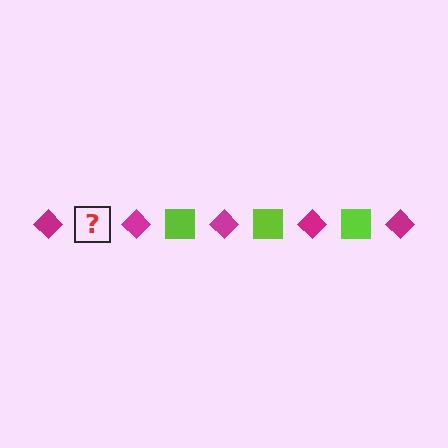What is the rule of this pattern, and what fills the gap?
The rule is that the pattern alternates between magenta diamond and lime square. The gap should be filled with a lime square.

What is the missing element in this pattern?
The missing element is a lime square.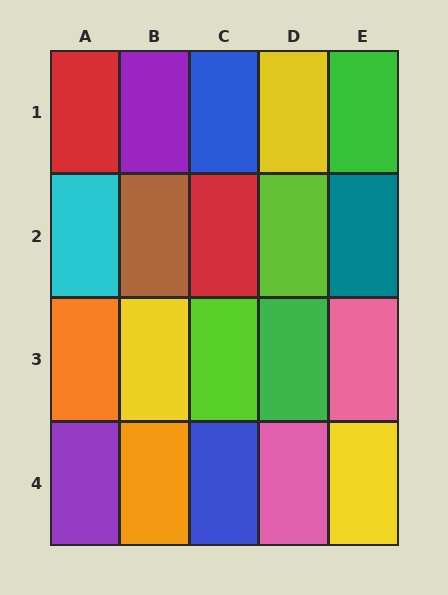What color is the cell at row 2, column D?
Lime.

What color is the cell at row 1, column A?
Red.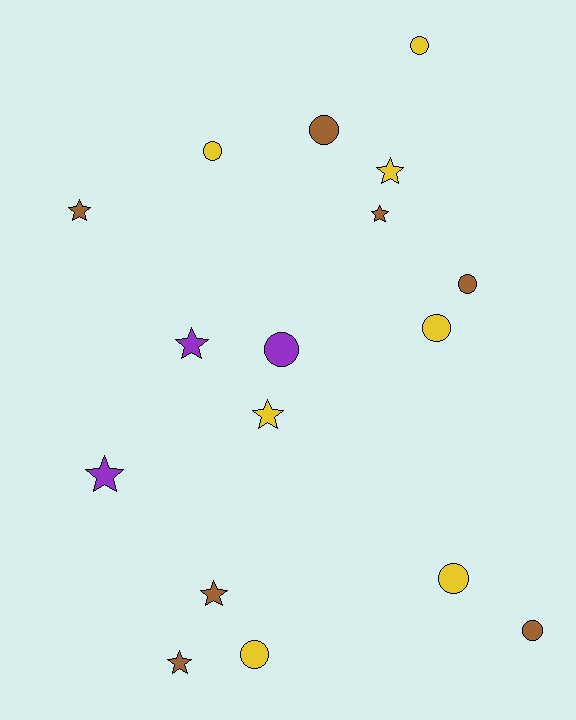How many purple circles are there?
There is 1 purple circle.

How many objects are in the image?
There are 17 objects.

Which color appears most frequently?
Brown, with 7 objects.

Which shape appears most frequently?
Circle, with 9 objects.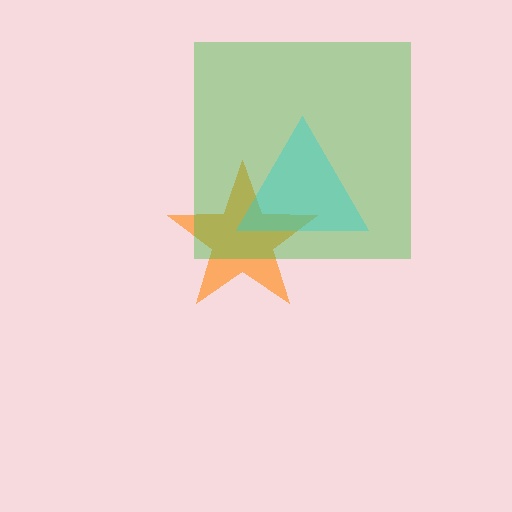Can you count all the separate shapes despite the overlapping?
Yes, there are 3 separate shapes.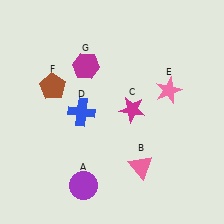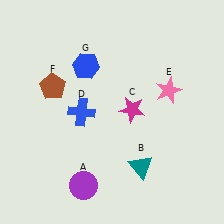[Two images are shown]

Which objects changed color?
B changed from pink to teal. G changed from magenta to blue.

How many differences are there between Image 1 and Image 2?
There are 2 differences between the two images.